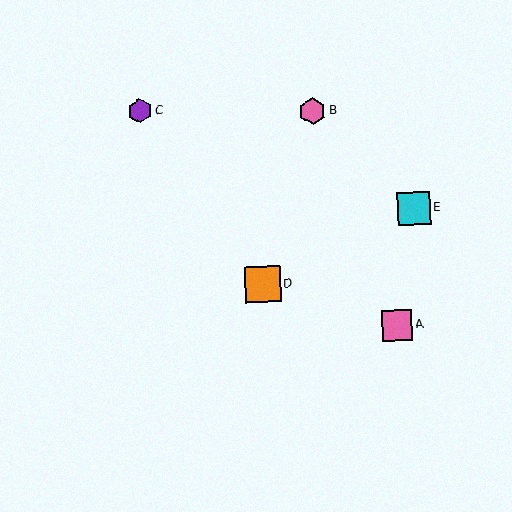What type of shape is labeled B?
Shape B is a pink hexagon.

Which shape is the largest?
The orange square (labeled D) is the largest.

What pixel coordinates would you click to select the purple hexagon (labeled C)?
Click at (140, 111) to select the purple hexagon C.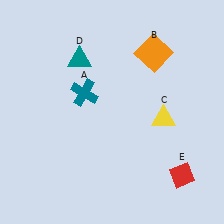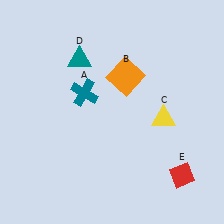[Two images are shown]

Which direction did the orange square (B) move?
The orange square (B) moved left.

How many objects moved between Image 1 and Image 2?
1 object moved between the two images.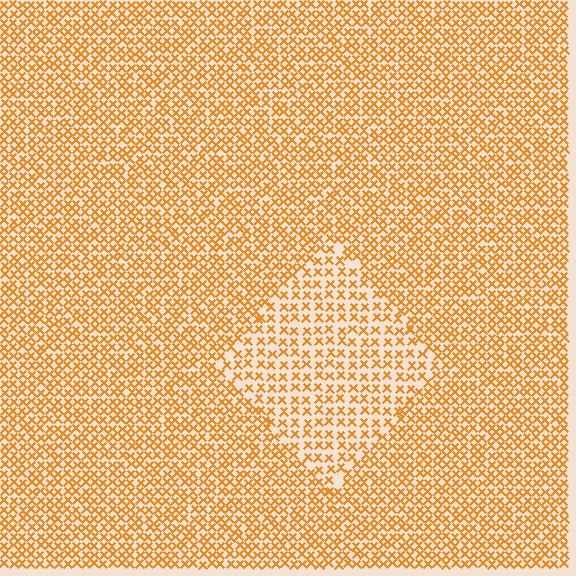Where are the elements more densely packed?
The elements are more densely packed outside the diamond boundary.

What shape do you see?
I see a diamond.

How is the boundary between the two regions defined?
The boundary is defined by a change in element density (approximately 1.6x ratio). All elements are the same color, size, and shape.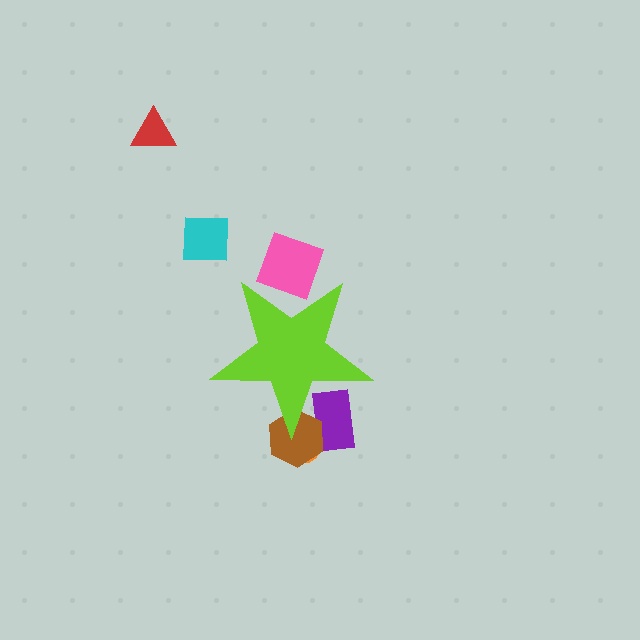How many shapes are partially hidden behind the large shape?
4 shapes are partially hidden.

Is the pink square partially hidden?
Yes, the pink square is partially hidden behind the lime star.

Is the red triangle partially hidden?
No, the red triangle is fully visible.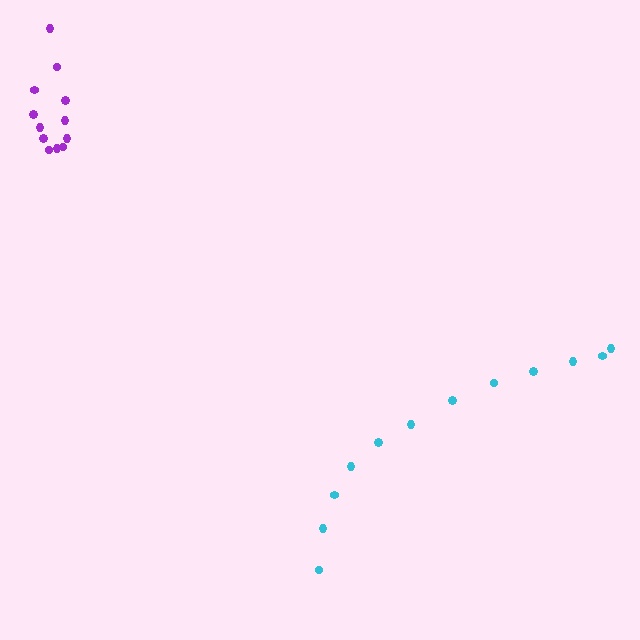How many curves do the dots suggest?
There are 2 distinct paths.